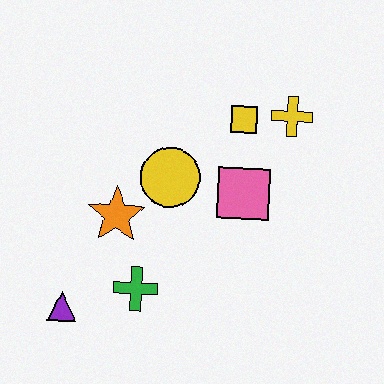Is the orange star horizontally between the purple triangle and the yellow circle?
Yes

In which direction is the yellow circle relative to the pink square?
The yellow circle is to the left of the pink square.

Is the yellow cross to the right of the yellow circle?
Yes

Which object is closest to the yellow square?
The yellow cross is closest to the yellow square.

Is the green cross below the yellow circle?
Yes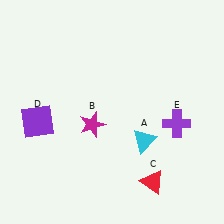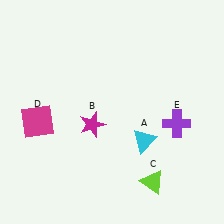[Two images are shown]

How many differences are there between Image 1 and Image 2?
There are 2 differences between the two images.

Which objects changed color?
C changed from red to lime. D changed from purple to magenta.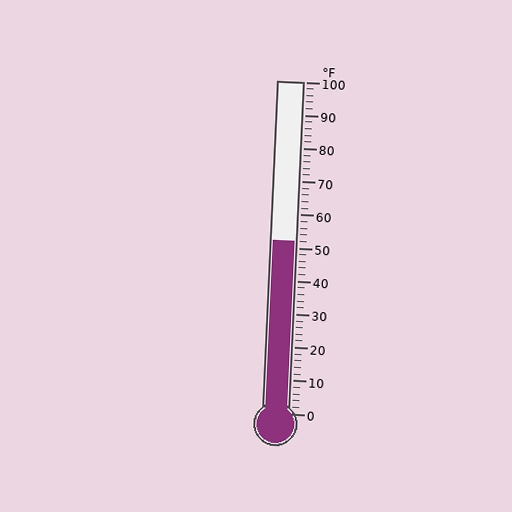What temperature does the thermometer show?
The thermometer shows approximately 52°F.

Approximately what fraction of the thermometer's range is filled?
The thermometer is filled to approximately 50% of its range.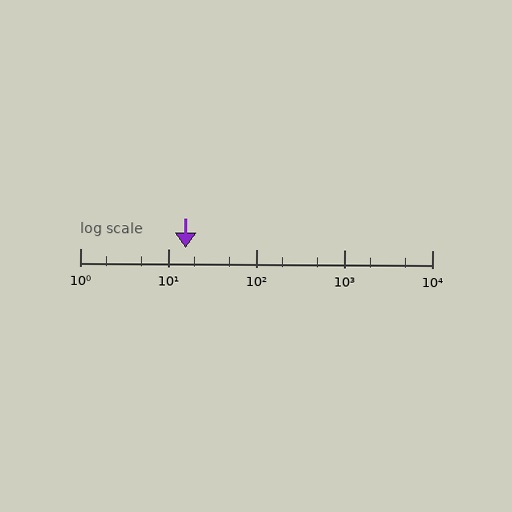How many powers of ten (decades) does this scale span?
The scale spans 4 decades, from 1 to 10000.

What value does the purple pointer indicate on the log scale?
The pointer indicates approximately 16.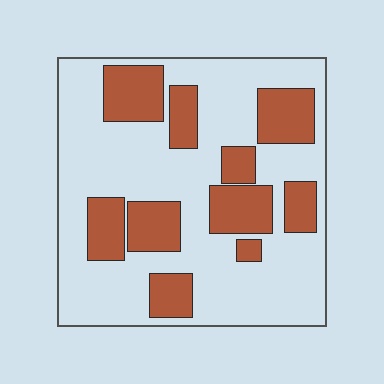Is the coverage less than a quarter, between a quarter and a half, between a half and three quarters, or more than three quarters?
Between a quarter and a half.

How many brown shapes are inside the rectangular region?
10.